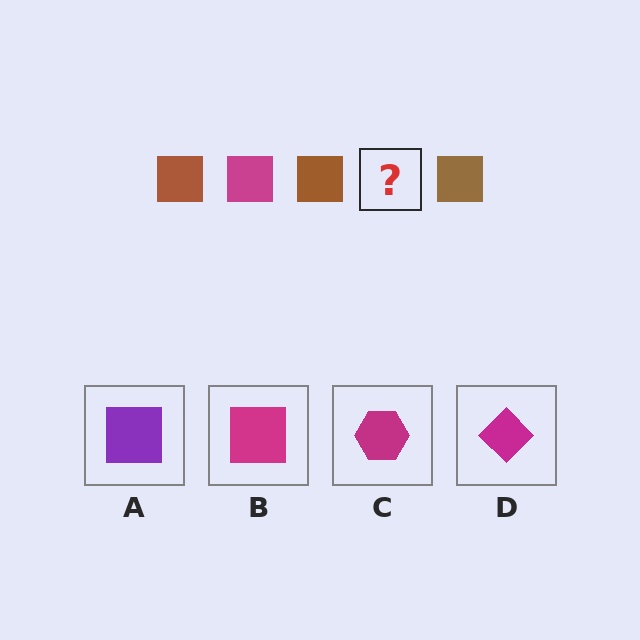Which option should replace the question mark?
Option B.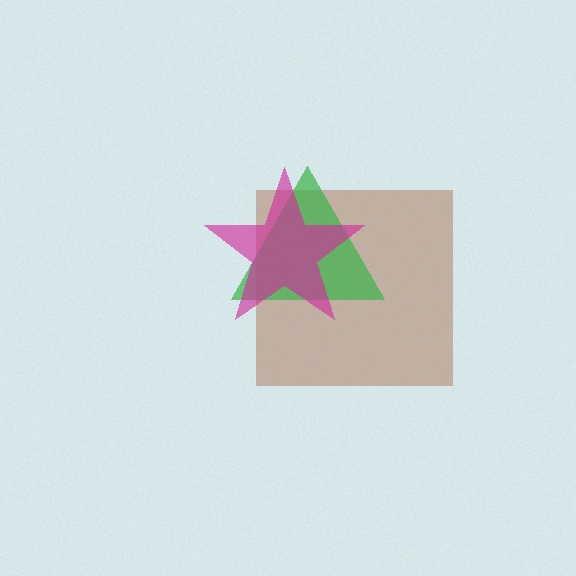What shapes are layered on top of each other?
The layered shapes are: a brown square, a green triangle, a magenta star.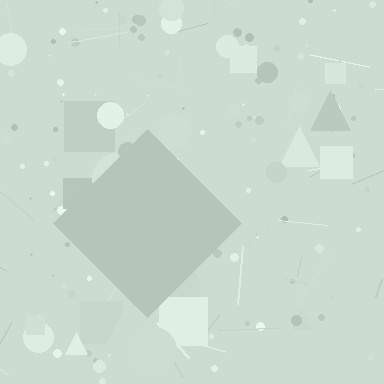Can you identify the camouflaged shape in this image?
The camouflaged shape is a diamond.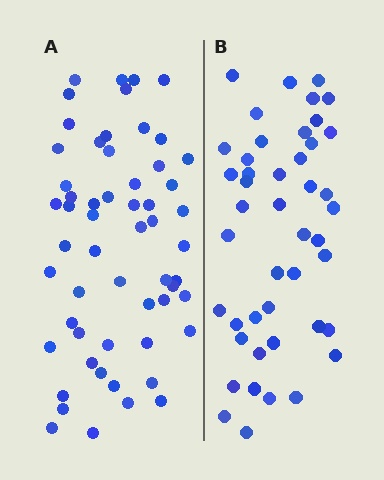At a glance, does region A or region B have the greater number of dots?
Region A (the left region) has more dots.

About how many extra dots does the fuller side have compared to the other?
Region A has roughly 12 or so more dots than region B.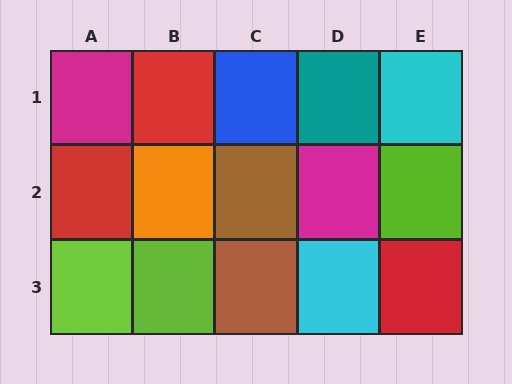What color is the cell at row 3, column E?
Red.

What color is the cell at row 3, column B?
Lime.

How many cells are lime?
3 cells are lime.